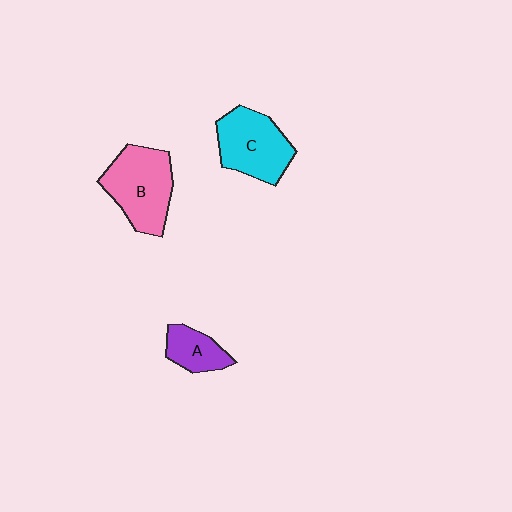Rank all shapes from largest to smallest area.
From largest to smallest: B (pink), C (cyan), A (purple).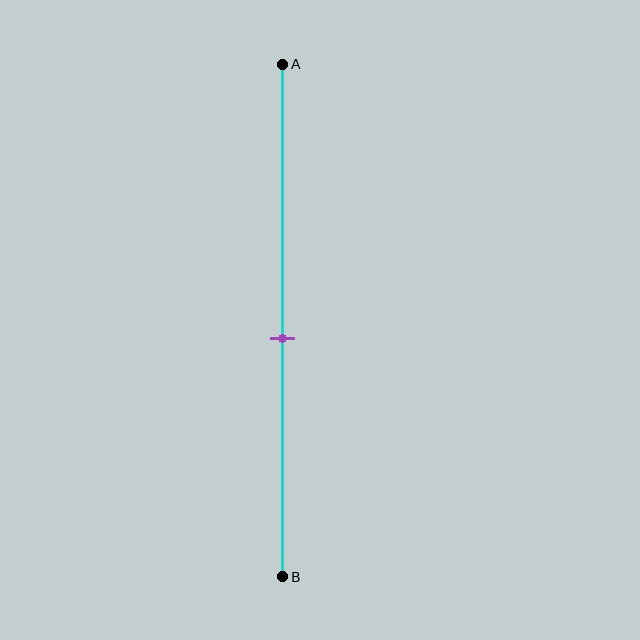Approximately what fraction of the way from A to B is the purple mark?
The purple mark is approximately 55% of the way from A to B.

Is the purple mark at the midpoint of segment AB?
No, the mark is at about 55% from A, not at the 50% midpoint.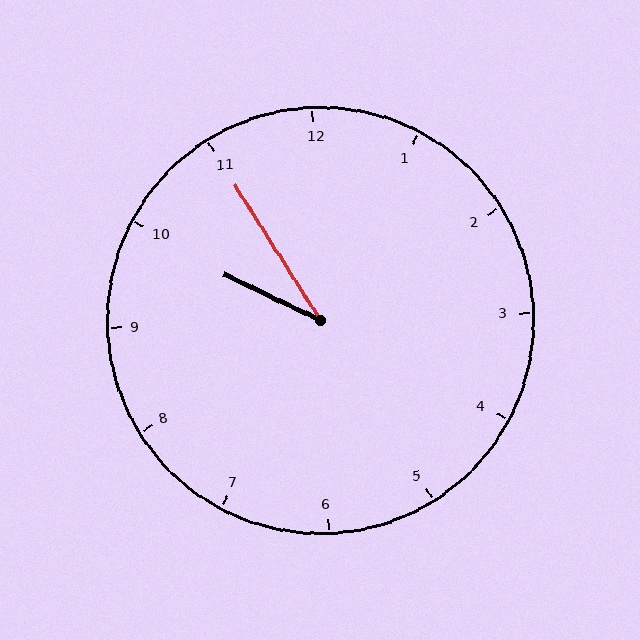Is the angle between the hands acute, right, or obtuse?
It is acute.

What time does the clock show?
9:55.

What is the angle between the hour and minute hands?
Approximately 32 degrees.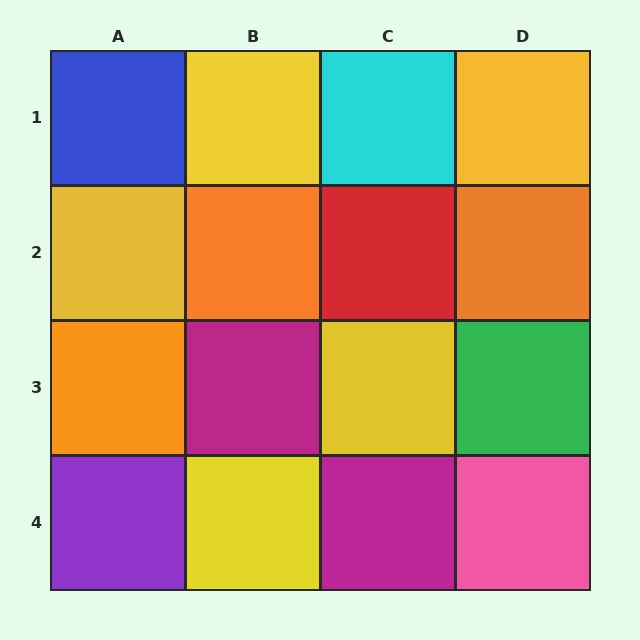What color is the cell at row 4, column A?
Purple.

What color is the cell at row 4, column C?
Magenta.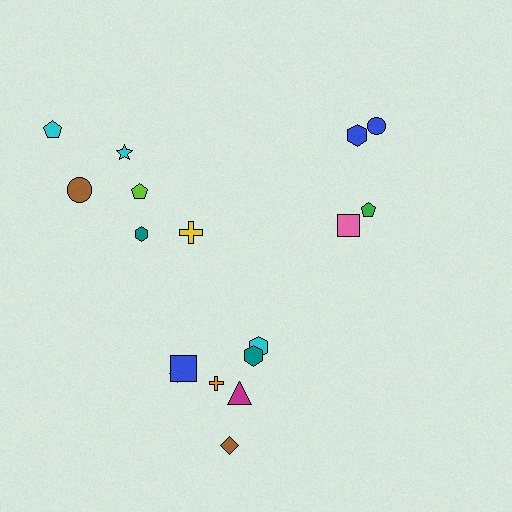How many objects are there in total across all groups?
There are 17 objects.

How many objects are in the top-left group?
There are 6 objects.